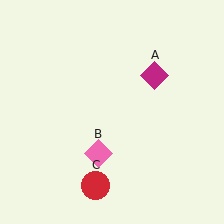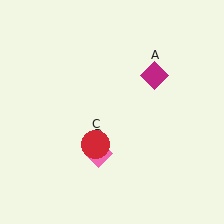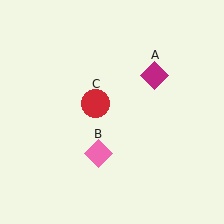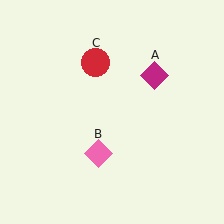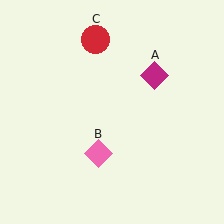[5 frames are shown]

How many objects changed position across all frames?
1 object changed position: red circle (object C).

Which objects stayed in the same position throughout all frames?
Magenta diamond (object A) and pink diamond (object B) remained stationary.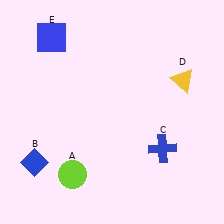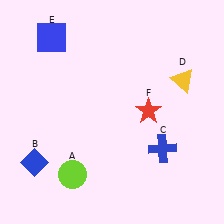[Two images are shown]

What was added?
A red star (F) was added in Image 2.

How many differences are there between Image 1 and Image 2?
There is 1 difference between the two images.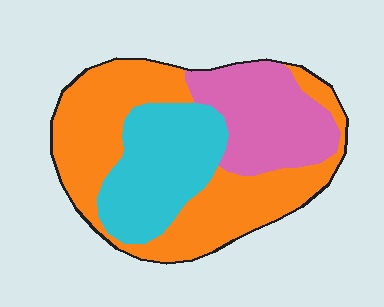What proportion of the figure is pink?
Pink covers 25% of the figure.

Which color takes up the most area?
Orange, at roughly 50%.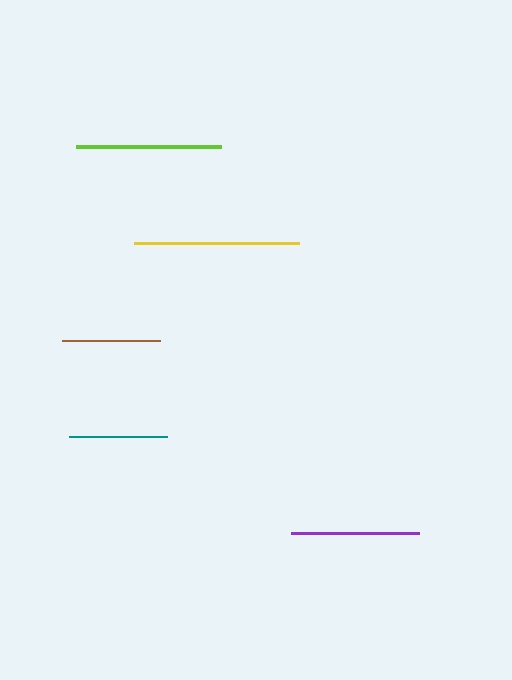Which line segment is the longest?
The yellow line is the longest at approximately 164 pixels.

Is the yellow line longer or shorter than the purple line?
The yellow line is longer than the purple line.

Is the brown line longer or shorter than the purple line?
The purple line is longer than the brown line.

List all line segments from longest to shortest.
From longest to shortest: yellow, lime, purple, brown, teal.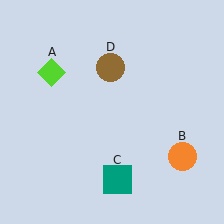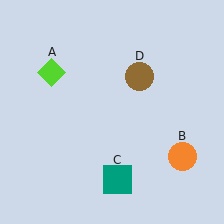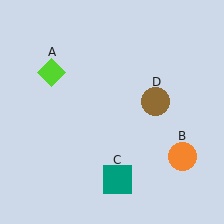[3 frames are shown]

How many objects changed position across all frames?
1 object changed position: brown circle (object D).